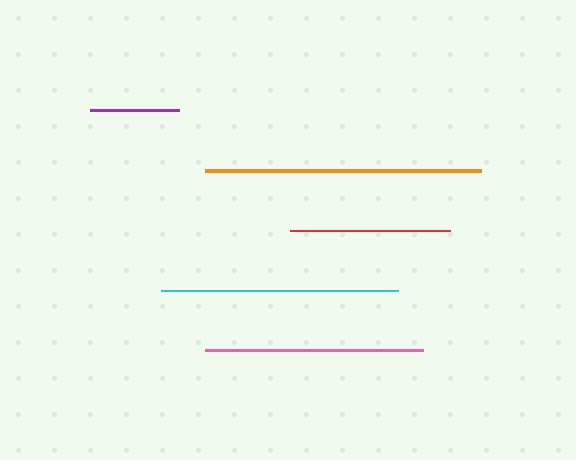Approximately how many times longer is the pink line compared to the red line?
The pink line is approximately 1.4 times the length of the red line.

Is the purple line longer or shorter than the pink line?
The pink line is longer than the purple line.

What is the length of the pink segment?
The pink segment is approximately 218 pixels long.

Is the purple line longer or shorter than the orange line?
The orange line is longer than the purple line.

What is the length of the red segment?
The red segment is approximately 160 pixels long.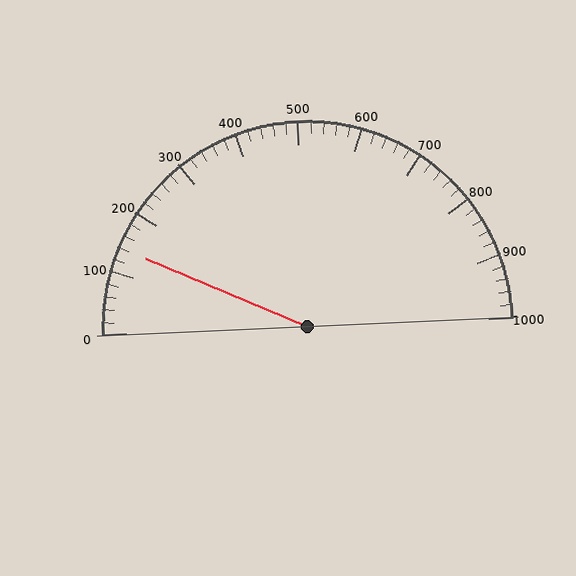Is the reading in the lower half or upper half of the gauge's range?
The reading is in the lower half of the range (0 to 1000).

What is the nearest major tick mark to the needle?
The nearest major tick mark is 100.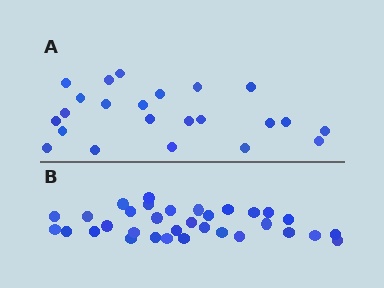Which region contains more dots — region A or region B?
Region B (the bottom region) has more dots.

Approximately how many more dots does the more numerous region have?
Region B has roughly 10 or so more dots than region A.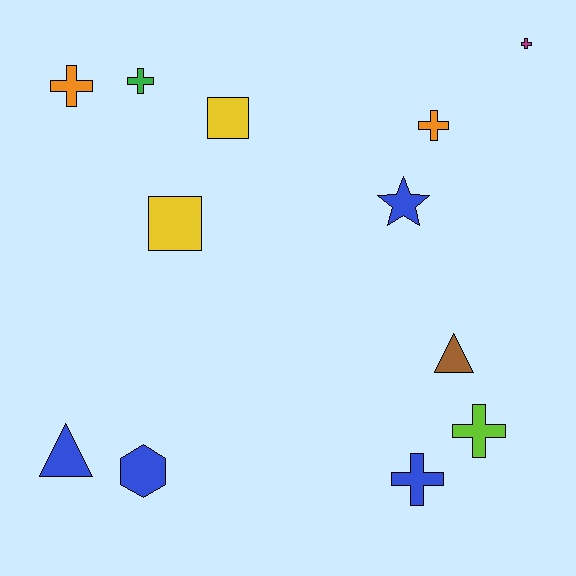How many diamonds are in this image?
There are no diamonds.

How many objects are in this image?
There are 12 objects.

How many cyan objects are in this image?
There are no cyan objects.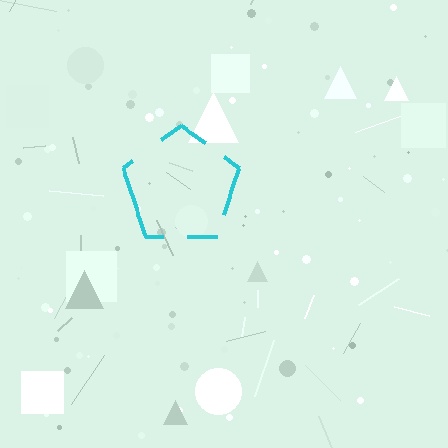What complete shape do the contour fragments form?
The contour fragments form a pentagon.